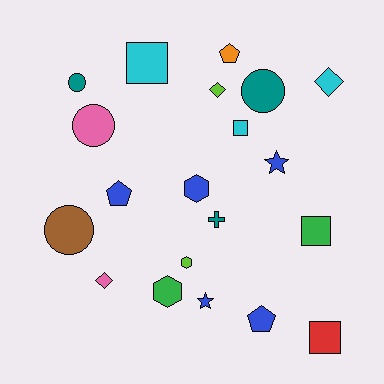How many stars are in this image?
There are 2 stars.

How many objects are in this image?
There are 20 objects.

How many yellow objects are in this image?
There are no yellow objects.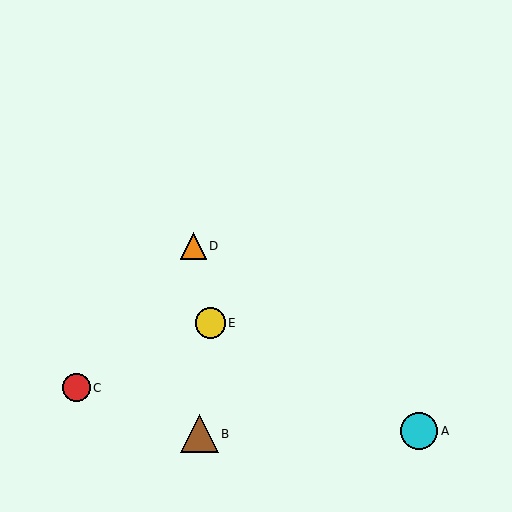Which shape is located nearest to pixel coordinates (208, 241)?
The orange triangle (labeled D) at (193, 246) is nearest to that location.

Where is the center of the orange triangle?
The center of the orange triangle is at (193, 246).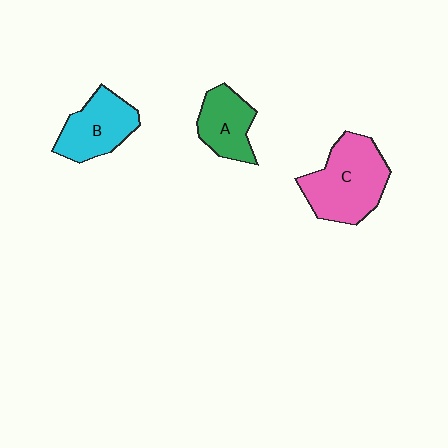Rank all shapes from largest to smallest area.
From largest to smallest: C (pink), B (cyan), A (green).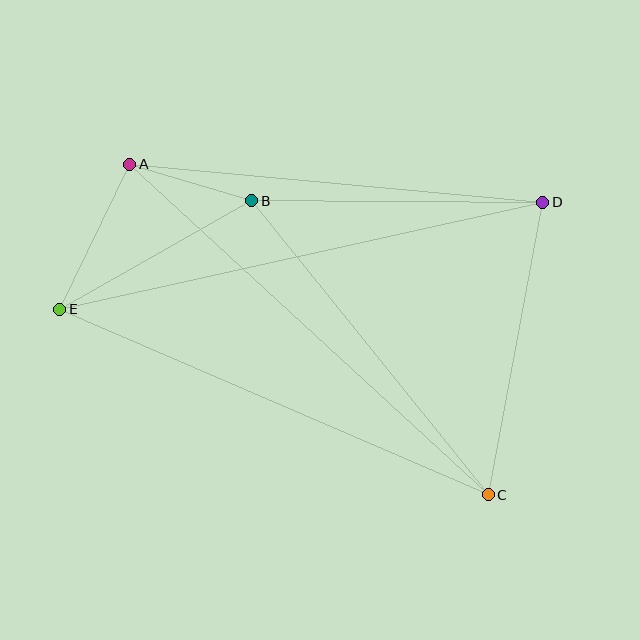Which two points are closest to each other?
Points A and B are closest to each other.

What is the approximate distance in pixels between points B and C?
The distance between B and C is approximately 377 pixels.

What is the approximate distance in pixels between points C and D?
The distance between C and D is approximately 298 pixels.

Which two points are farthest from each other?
Points D and E are farthest from each other.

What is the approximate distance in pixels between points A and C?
The distance between A and C is approximately 488 pixels.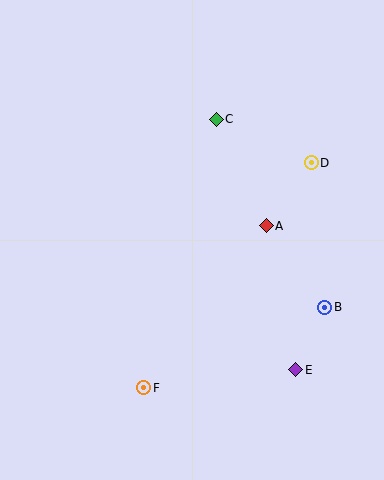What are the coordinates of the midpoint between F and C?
The midpoint between F and C is at (180, 253).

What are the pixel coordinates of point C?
Point C is at (216, 119).